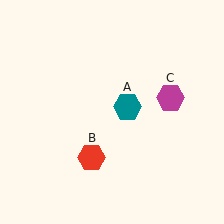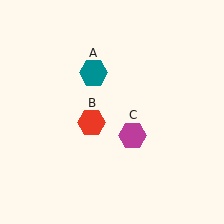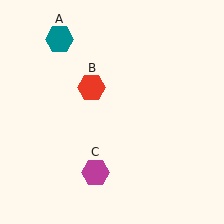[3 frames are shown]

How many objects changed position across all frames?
3 objects changed position: teal hexagon (object A), red hexagon (object B), magenta hexagon (object C).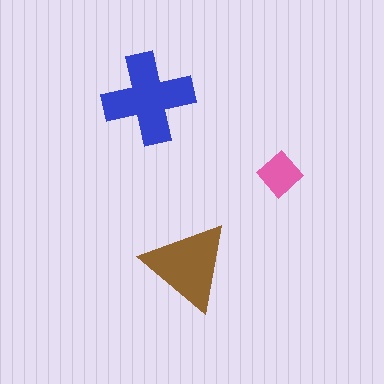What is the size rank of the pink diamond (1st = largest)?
3rd.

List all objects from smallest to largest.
The pink diamond, the brown triangle, the blue cross.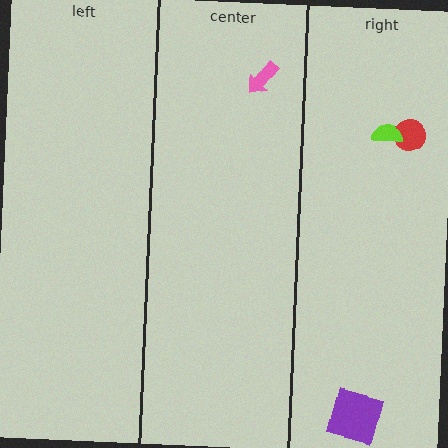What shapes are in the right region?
The purple square, the red circle, the lime semicircle.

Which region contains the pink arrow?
The center region.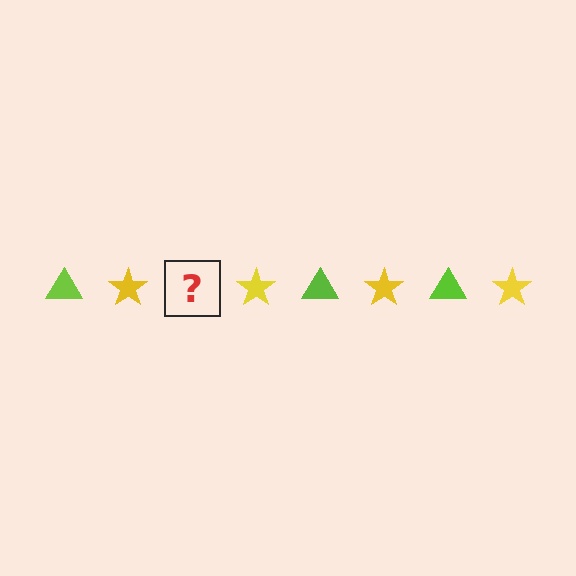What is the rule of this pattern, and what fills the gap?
The rule is that the pattern alternates between lime triangle and yellow star. The gap should be filled with a lime triangle.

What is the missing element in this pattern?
The missing element is a lime triangle.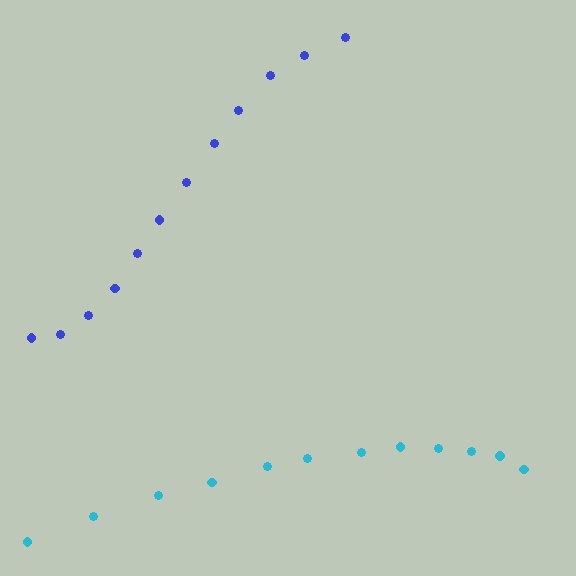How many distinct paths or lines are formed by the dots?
There are 2 distinct paths.